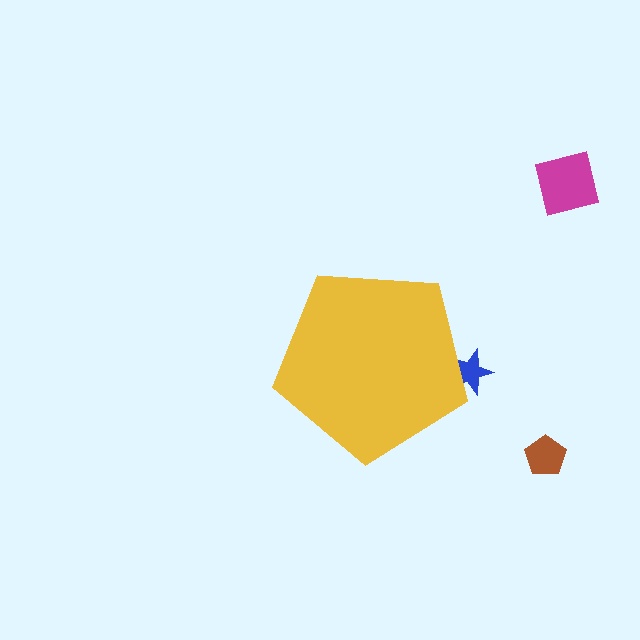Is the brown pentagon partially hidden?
No, the brown pentagon is fully visible.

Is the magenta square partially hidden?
No, the magenta square is fully visible.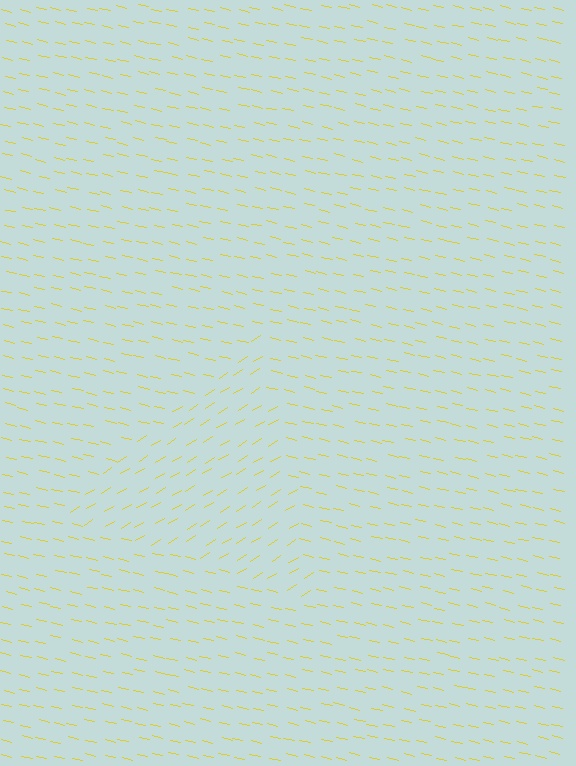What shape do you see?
I see a triangle.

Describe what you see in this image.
The image is filled with small yellow line segments. A triangle region in the image has lines oriented differently from the surrounding lines, creating a visible texture boundary.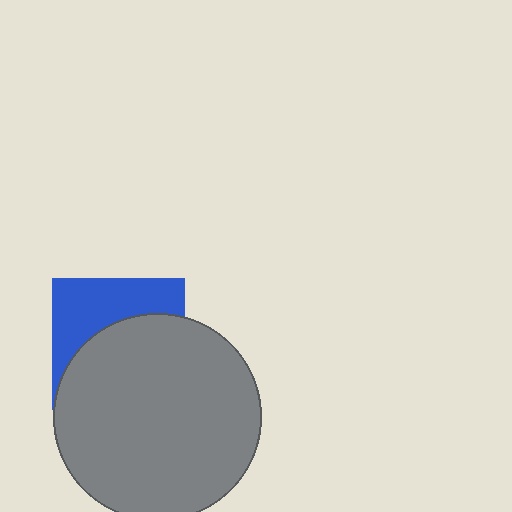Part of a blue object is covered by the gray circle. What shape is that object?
It is a square.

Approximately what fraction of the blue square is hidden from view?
Roughly 59% of the blue square is hidden behind the gray circle.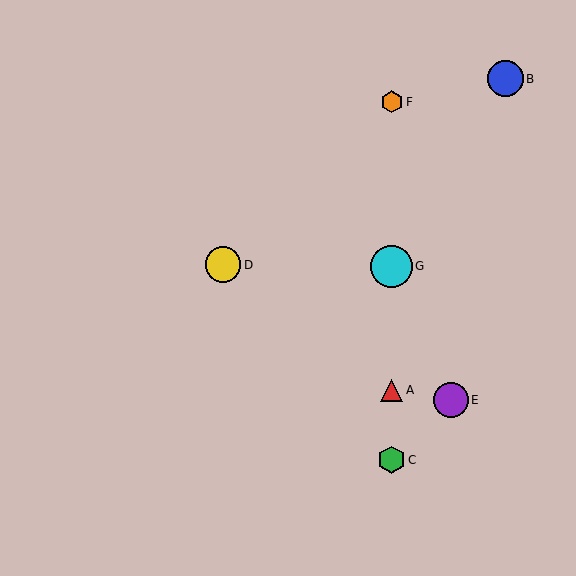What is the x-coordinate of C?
Object C is at x≈392.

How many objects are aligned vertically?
4 objects (A, C, F, G) are aligned vertically.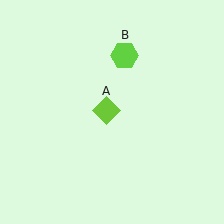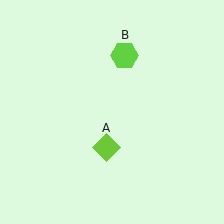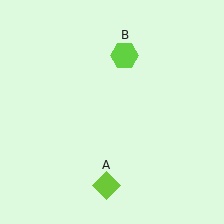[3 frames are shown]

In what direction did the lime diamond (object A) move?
The lime diamond (object A) moved down.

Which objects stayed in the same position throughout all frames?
Lime hexagon (object B) remained stationary.